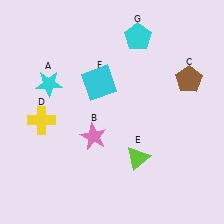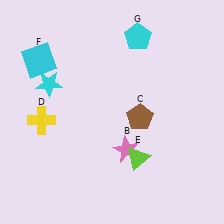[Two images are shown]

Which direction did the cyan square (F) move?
The cyan square (F) moved left.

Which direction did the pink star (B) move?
The pink star (B) moved right.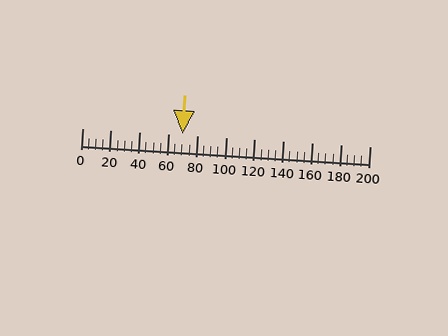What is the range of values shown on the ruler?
The ruler shows values from 0 to 200.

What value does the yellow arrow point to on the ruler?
The yellow arrow points to approximately 70.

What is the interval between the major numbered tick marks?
The major tick marks are spaced 20 units apart.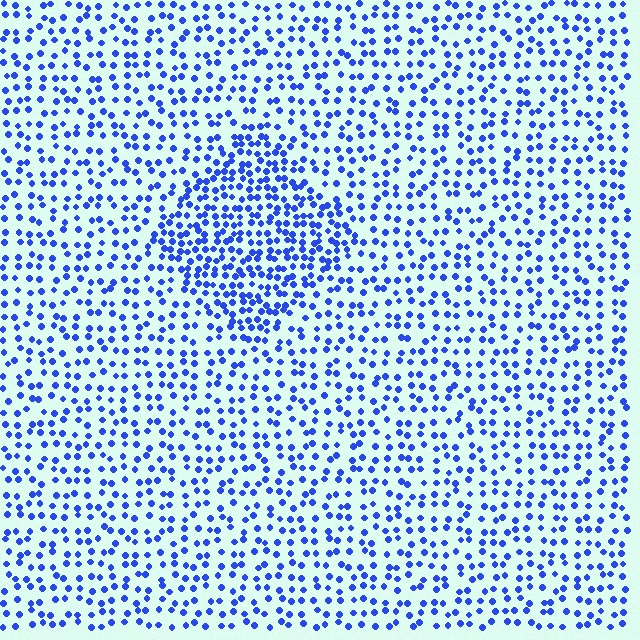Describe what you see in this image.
The image contains small blue elements arranged at two different densities. A diamond-shaped region is visible where the elements are more densely packed than the surrounding area.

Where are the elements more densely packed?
The elements are more densely packed inside the diamond boundary.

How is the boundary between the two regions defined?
The boundary is defined by a change in element density (approximately 1.8x ratio). All elements are the same color, size, and shape.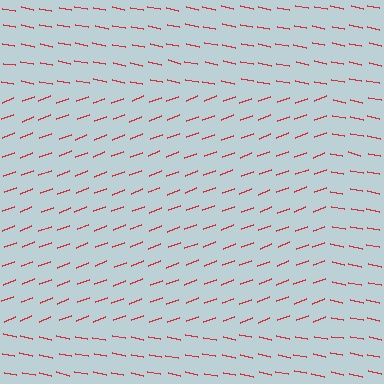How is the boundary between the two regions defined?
The boundary is defined purely by a change in line orientation (approximately 32 degrees difference). All lines are the same color and thickness.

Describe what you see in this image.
The image is filled with small red line segments. A rectangle region in the image has lines oriented differently from the surrounding lines, creating a visible texture boundary.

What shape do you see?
I see a rectangle.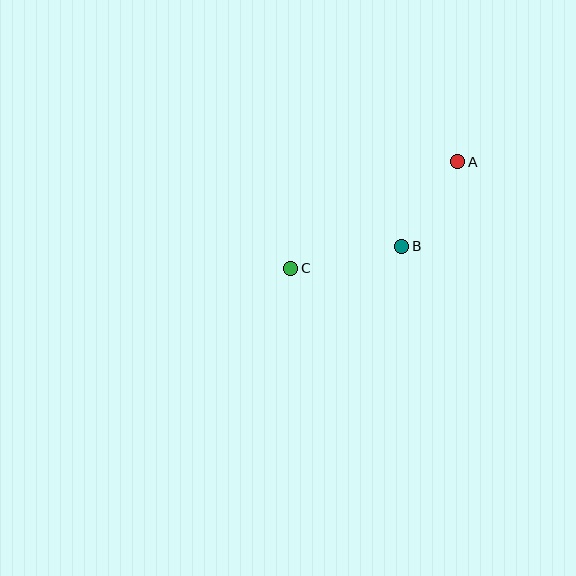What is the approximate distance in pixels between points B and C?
The distance between B and C is approximately 113 pixels.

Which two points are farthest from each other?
Points A and C are farthest from each other.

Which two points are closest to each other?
Points A and B are closest to each other.